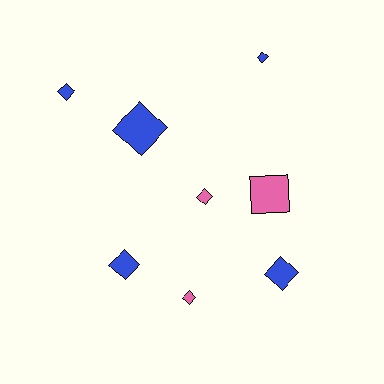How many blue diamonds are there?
There are 5 blue diamonds.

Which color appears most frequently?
Blue, with 5 objects.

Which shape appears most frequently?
Diamond, with 7 objects.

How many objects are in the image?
There are 8 objects.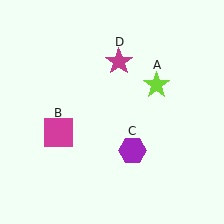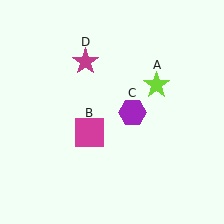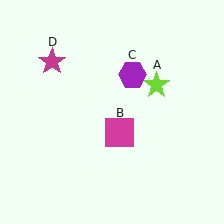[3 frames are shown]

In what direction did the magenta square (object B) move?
The magenta square (object B) moved right.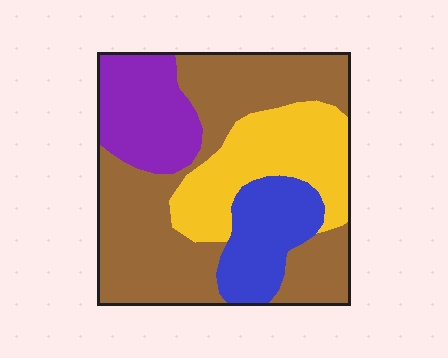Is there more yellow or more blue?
Yellow.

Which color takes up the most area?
Brown, at roughly 45%.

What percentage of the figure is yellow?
Yellow takes up about one quarter (1/4) of the figure.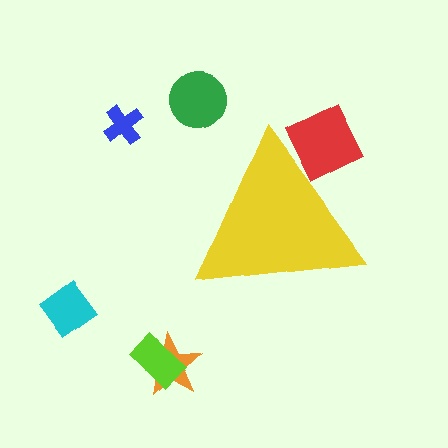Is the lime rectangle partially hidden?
No, the lime rectangle is fully visible.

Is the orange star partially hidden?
No, the orange star is fully visible.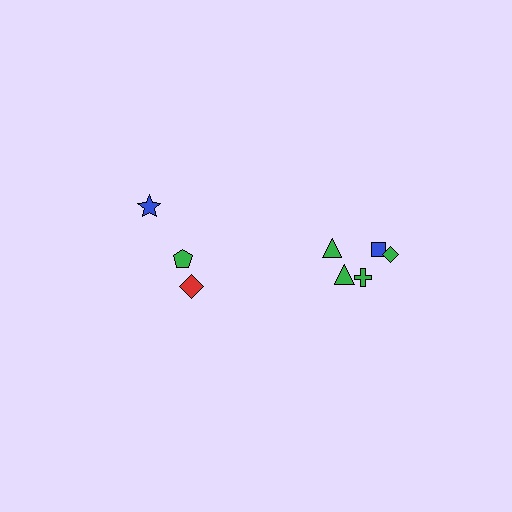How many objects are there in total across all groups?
There are 8 objects.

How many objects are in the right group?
There are 5 objects.